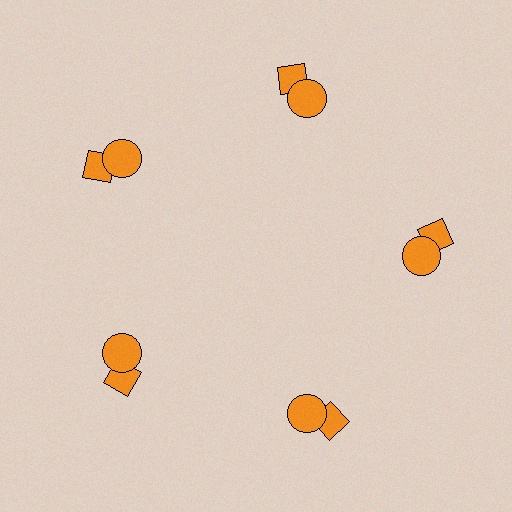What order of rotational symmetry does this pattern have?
This pattern has 5-fold rotational symmetry.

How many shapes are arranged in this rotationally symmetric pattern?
There are 10 shapes, arranged in 5 groups of 2.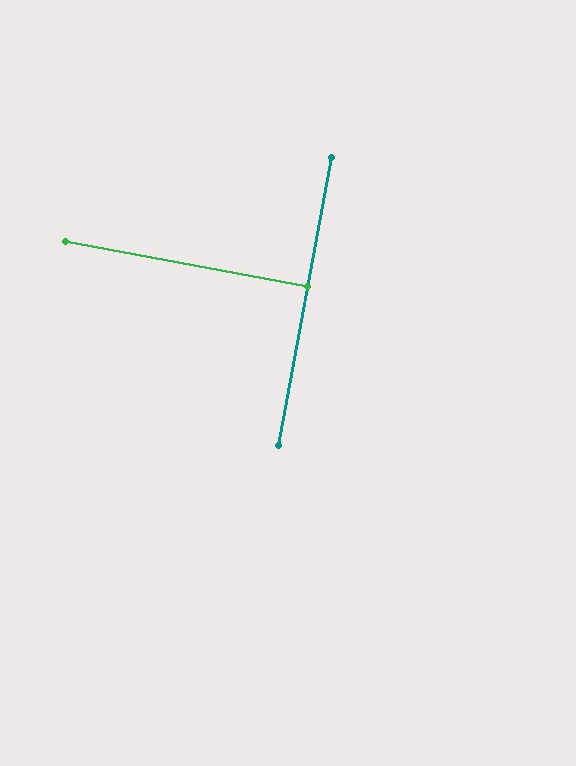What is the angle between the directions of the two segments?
Approximately 90 degrees.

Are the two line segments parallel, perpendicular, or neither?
Perpendicular — they meet at approximately 90°.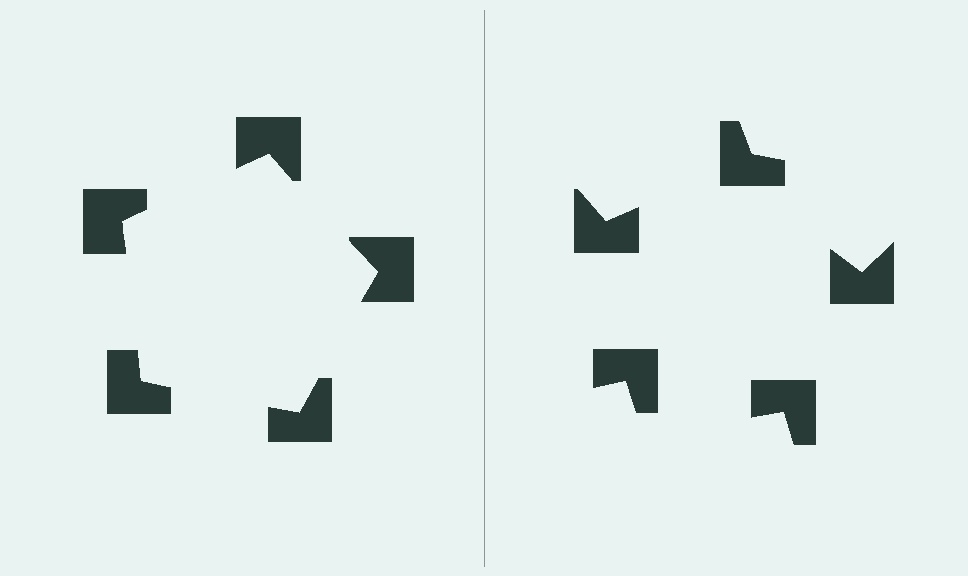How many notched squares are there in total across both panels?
10 — 5 on each side.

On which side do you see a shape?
An illusory pentagon appears on the left side. On the right side the wedge cuts are rotated, so no coherent shape forms.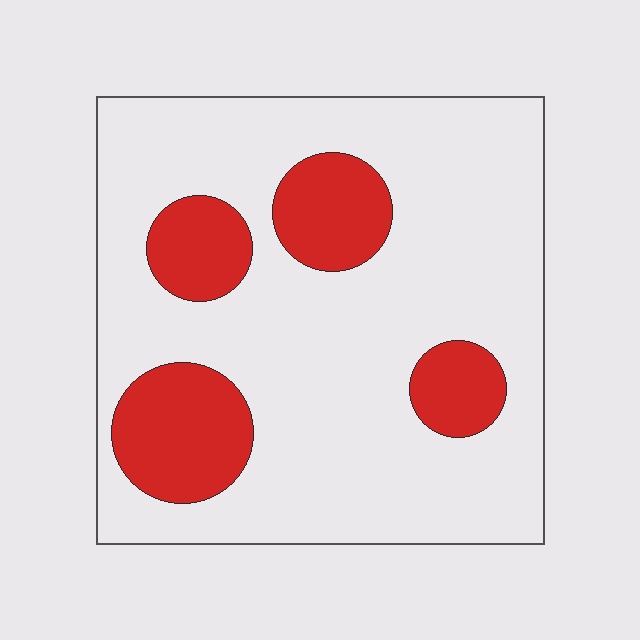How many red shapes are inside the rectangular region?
4.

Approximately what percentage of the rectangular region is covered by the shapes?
Approximately 20%.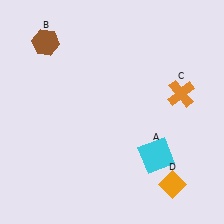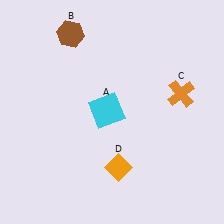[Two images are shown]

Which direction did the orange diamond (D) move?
The orange diamond (D) moved left.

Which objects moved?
The objects that moved are: the cyan square (A), the brown hexagon (B), the orange diamond (D).